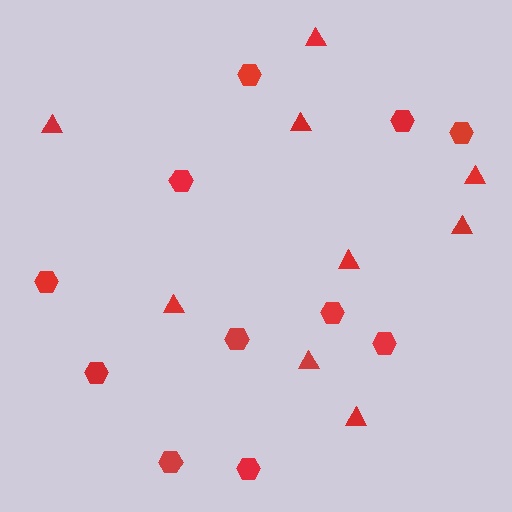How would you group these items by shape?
There are 2 groups: one group of hexagons (11) and one group of triangles (9).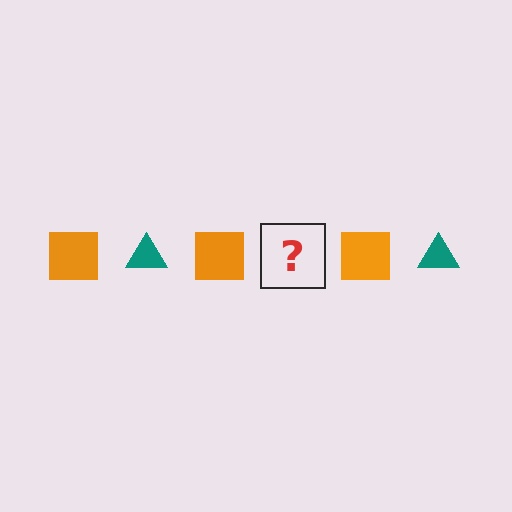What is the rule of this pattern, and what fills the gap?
The rule is that the pattern alternates between orange square and teal triangle. The gap should be filled with a teal triangle.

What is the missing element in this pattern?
The missing element is a teal triangle.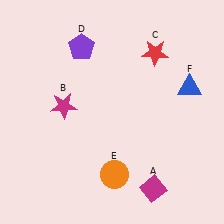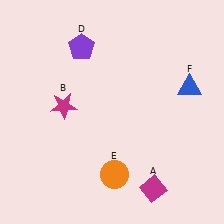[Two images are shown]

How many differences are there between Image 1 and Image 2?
There is 1 difference between the two images.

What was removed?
The red star (C) was removed in Image 2.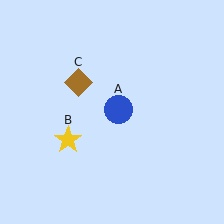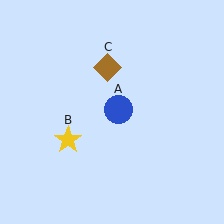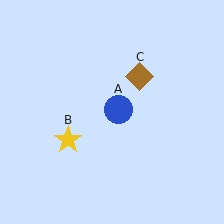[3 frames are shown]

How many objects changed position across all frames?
1 object changed position: brown diamond (object C).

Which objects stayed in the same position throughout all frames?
Blue circle (object A) and yellow star (object B) remained stationary.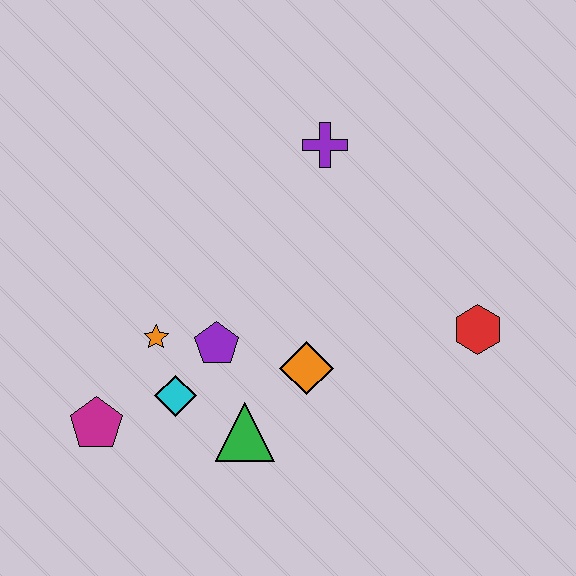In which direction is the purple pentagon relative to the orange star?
The purple pentagon is to the right of the orange star.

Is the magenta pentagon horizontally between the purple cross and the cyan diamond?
No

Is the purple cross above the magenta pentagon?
Yes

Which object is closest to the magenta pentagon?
The cyan diamond is closest to the magenta pentagon.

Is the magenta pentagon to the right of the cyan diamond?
No